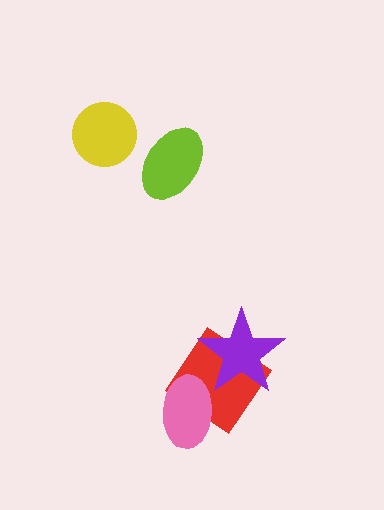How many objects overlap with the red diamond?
2 objects overlap with the red diamond.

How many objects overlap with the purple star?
1 object overlaps with the purple star.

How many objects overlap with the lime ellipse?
0 objects overlap with the lime ellipse.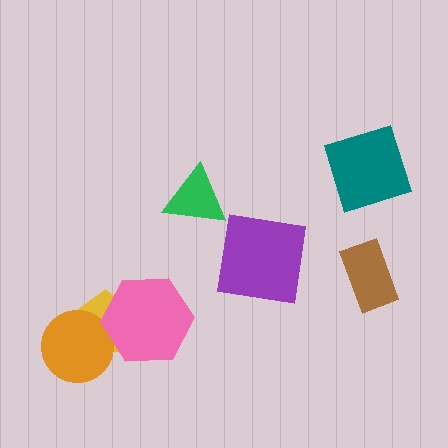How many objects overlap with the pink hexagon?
1 object overlaps with the pink hexagon.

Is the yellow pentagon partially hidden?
Yes, it is partially covered by another shape.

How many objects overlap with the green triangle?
0 objects overlap with the green triangle.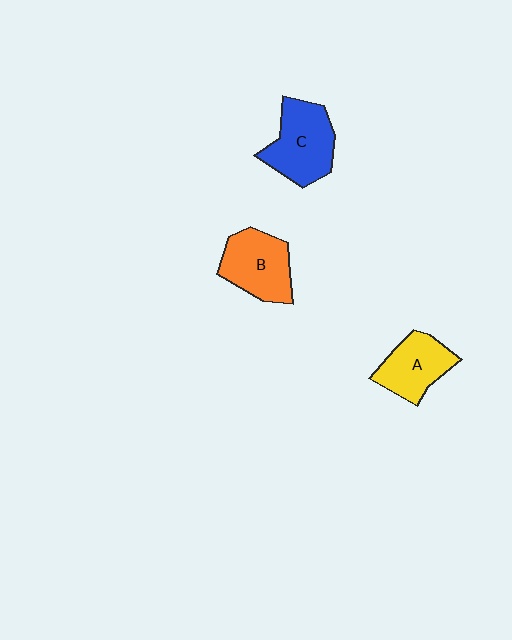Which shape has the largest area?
Shape C (blue).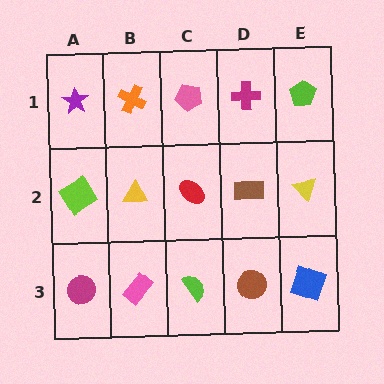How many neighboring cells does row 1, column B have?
3.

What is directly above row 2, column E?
A lime pentagon.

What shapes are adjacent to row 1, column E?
A yellow triangle (row 2, column E), a magenta cross (row 1, column D).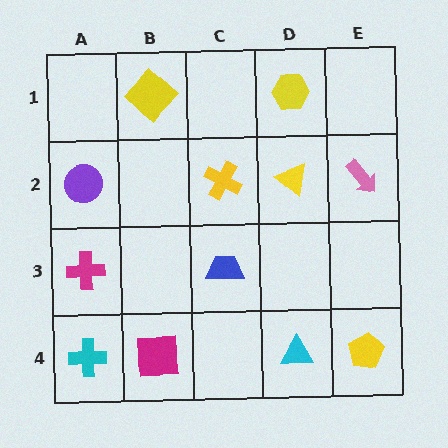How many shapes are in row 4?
4 shapes.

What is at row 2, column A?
A purple circle.